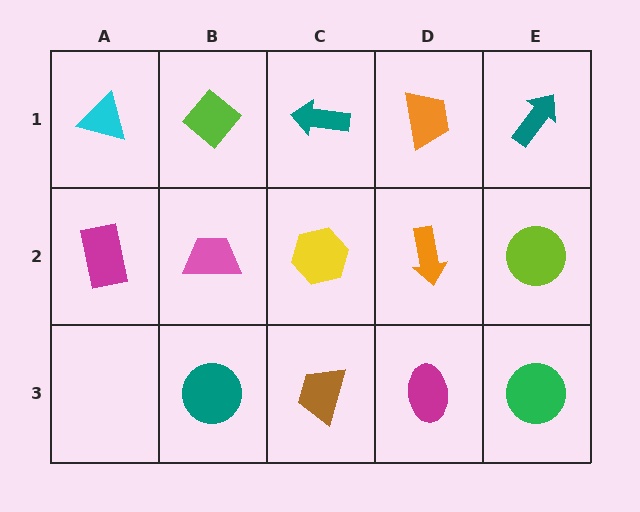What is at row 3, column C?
A brown trapezoid.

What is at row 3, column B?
A teal circle.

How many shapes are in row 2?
5 shapes.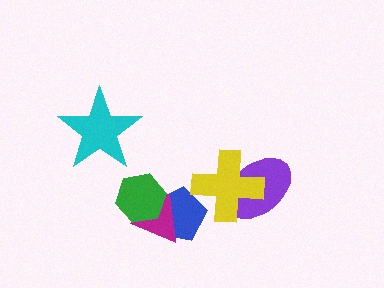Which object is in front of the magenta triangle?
The green hexagon is in front of the magenta triangle.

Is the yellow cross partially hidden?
No, no other shape covers it.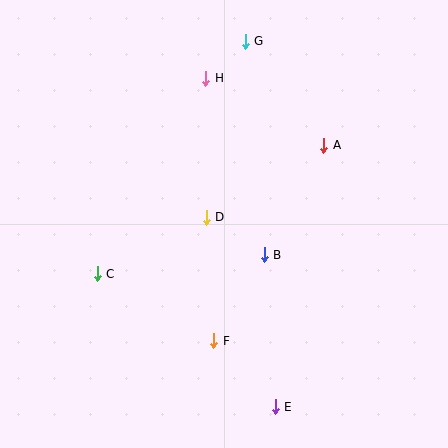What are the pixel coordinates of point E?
Point E is at (275, 407).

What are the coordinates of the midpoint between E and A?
The midpoint between E and A is at (300, 276).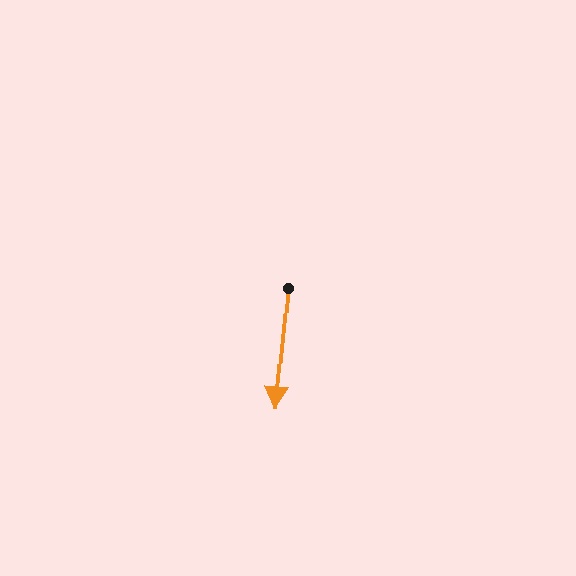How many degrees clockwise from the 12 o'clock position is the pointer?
Approximately 185 degrees.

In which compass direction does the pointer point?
South.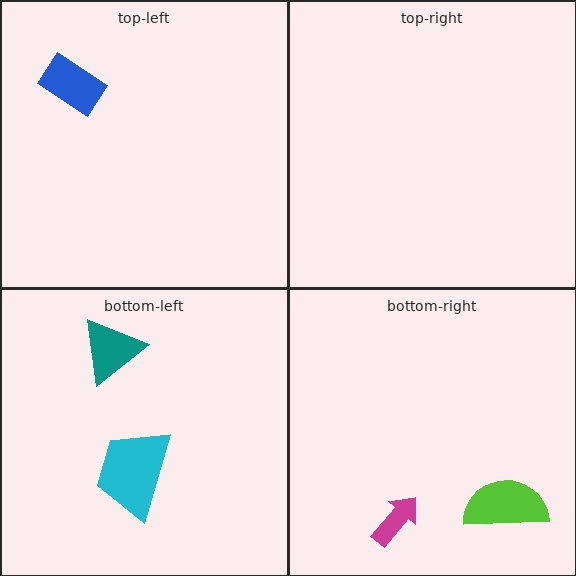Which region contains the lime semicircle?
The bottom-right region.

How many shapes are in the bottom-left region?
2.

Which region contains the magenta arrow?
The bottom-right region.